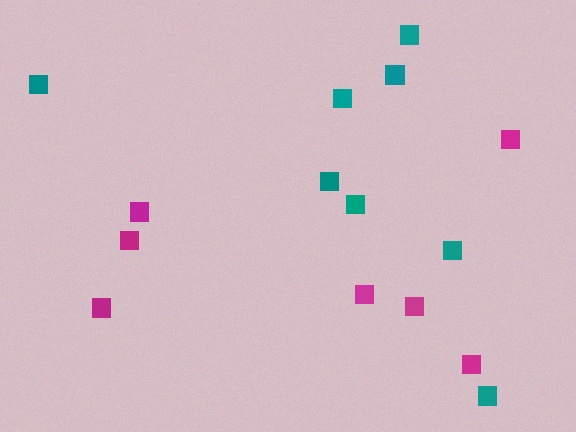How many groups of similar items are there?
There are 2 groups: one group of magenta squares (7) and one group of teal squares (8).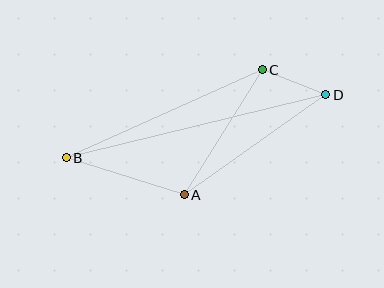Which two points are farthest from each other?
Points B and D are farthest from each other.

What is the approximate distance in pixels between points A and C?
The distance between A and C is approximately 148 pixels.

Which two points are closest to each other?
Points C and D are closest to each other.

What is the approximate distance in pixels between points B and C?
The distance between B and C is approximately 215 pixels.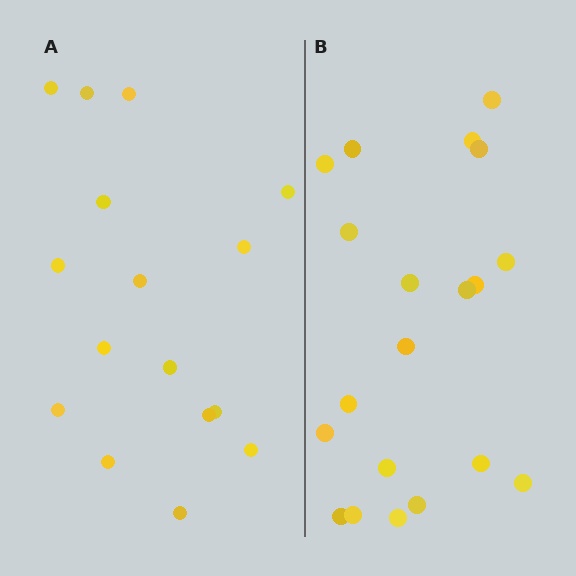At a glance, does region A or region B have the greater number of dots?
Region B (the right region) has more dots.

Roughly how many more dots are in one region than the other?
Region B has about 4 more dots than region A.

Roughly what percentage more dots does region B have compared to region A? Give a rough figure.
About 25% more.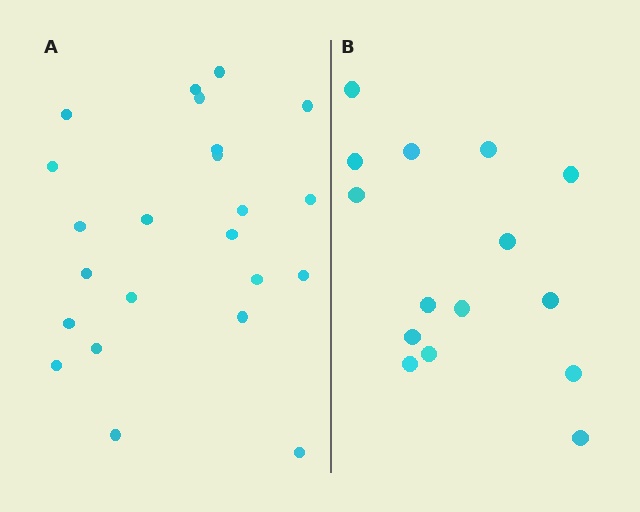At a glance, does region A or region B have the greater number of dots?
Region A (the left region) has more dots.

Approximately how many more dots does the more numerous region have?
Region A has roughly 8 or so more dots than region B.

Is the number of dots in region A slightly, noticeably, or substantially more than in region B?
Region A has substantially more. The ratio is roughly 1.5 to 1.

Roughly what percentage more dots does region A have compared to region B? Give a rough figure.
About 55% more.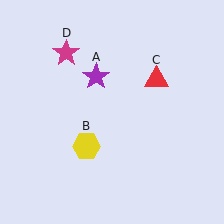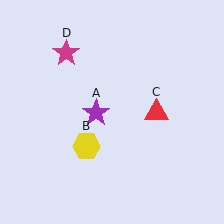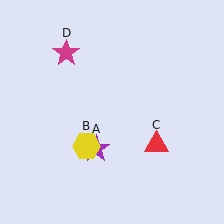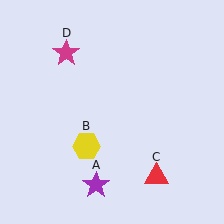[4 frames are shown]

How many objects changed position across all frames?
2 objects changed position: purple star (object A), red triangle (object C).